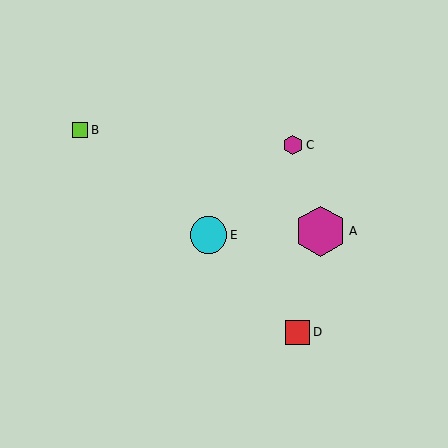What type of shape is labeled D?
Shape D is a red square.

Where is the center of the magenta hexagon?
The center of the magenta hexagon is at (321, 231).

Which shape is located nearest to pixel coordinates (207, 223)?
The cyan circle (labeled E) at (208, 235) is nearest to that location.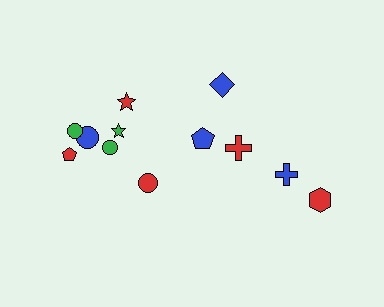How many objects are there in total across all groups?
There are 12 objects.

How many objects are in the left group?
There are 7 objects.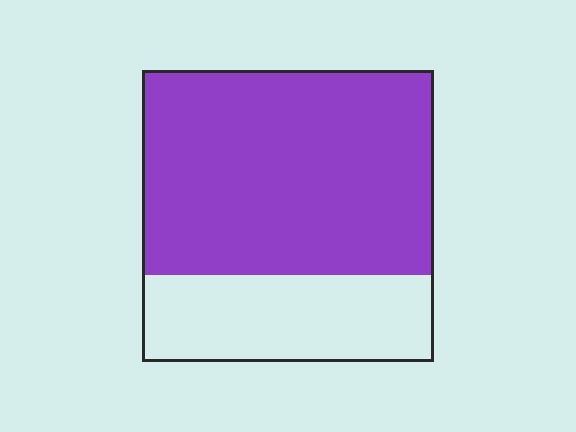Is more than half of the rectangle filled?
Yes.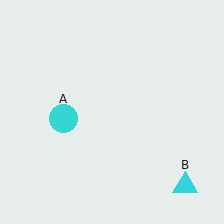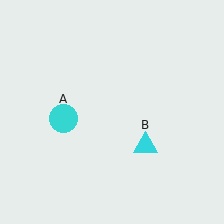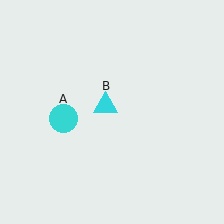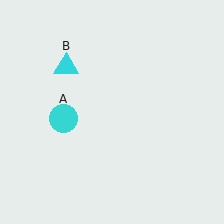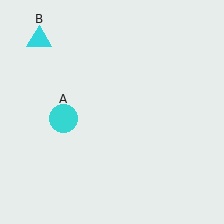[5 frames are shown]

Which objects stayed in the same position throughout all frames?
Cyan circle (object A) remained stationary.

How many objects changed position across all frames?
1 object changed position: cyan triangle (object B).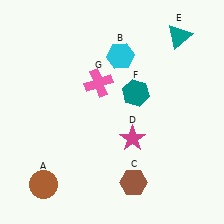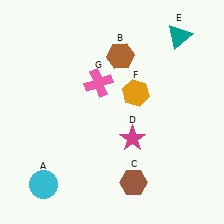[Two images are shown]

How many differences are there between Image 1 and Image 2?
There are 3 differences between the two images.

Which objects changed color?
A changed from brown to cyan. B changed from cyan to brown. F changed from teal to orange.